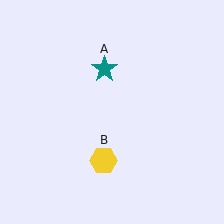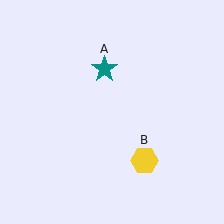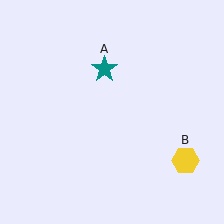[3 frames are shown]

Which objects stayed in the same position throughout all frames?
Teal star (object A) remained stationary.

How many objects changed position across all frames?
1 object changed position: yellow hexagon (object B).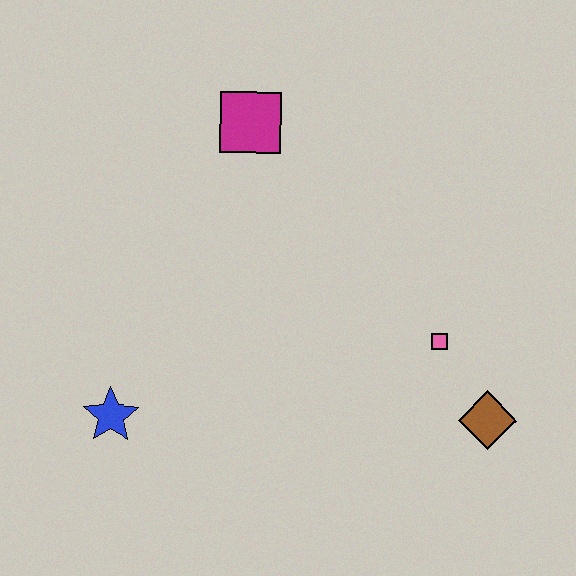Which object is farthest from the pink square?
The blue star is farthest from the pink square.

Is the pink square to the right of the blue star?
Yes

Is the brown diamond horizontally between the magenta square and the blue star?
No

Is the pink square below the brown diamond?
No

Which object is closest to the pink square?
The brown diamond is closest to the pink square.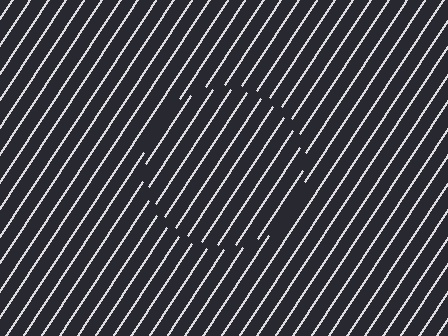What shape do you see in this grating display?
An illusory circle. The interior of the shape contains the same grating, shifted by half a period — the contour is defined by the phase discontinuity where line-ends from the inner and outer gratings abut.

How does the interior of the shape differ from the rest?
The interior of the shape contains the same grating, shifted by half a period — the contour is defined by the phase discontinuity where line-ends from the inner and outer gratings abut.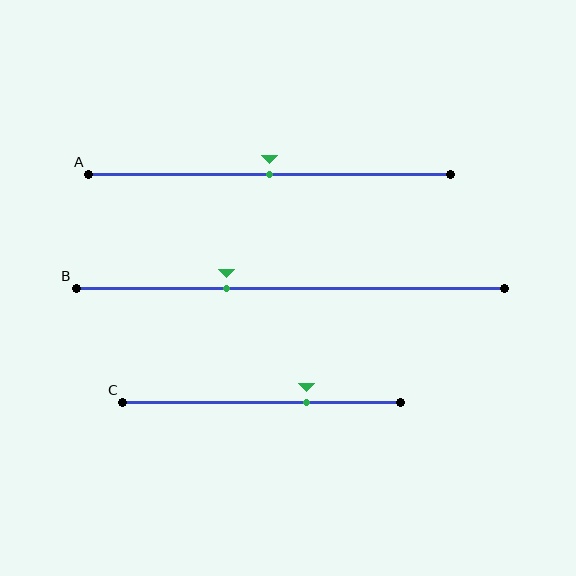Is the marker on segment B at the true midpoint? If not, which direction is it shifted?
No, the marker on segment B is shifted to the left by about 15% of the segment length.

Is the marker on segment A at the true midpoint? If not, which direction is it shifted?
Yes, the marker on segment A is at the true midpoint.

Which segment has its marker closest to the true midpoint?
Segment A has its marker closest to the true midpoint.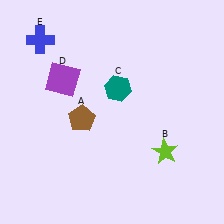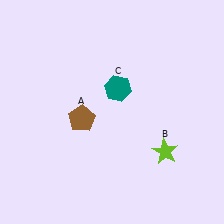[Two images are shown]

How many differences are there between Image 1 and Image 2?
There are 2 differences between the two images.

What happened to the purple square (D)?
The purple square (D) was removed in Image 2. It was in the top-left area of Image 1.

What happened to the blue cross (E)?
The blue cross (E) was removed in Image 2. It was in the top-left area of Image 1.